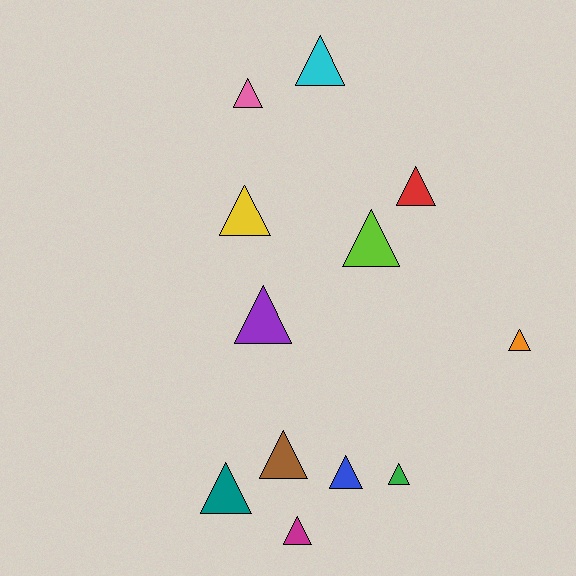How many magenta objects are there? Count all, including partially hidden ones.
There is 1 magenta object.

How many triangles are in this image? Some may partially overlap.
There are 12 triangles.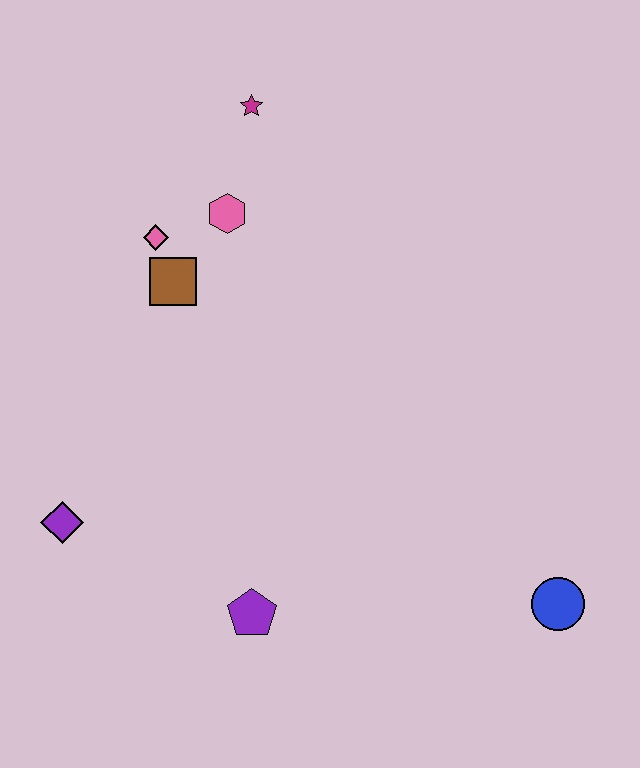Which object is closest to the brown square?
The pink diamond is closest to the brown square.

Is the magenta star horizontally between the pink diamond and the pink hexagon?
No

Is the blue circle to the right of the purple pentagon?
Yes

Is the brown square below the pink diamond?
Yes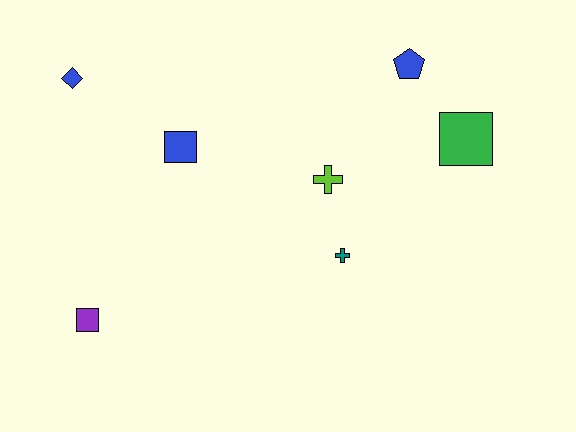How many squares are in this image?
There are 3 squares.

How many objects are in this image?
There are 7 objects.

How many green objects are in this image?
There is 1 green object.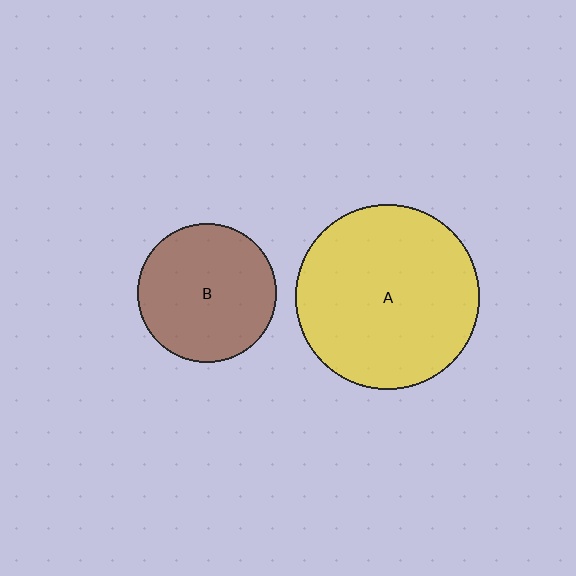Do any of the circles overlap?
No, none of the circles overlap.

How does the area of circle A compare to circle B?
Approximately 1.8 times.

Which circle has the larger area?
Circle A (yellow).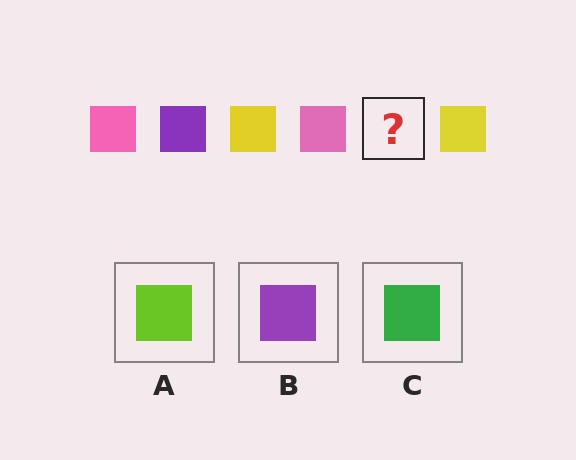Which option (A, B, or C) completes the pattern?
B.